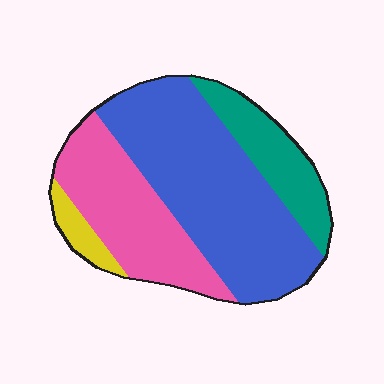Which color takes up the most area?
Blue, at roughly 50%.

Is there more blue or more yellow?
Blue.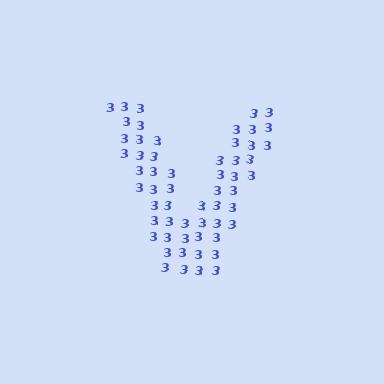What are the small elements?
The small elements are digit 3's.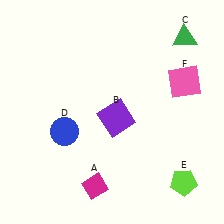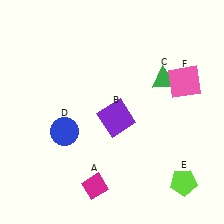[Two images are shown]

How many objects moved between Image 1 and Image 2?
1 object moved between the two images.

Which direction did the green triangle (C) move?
The green triangle (C) moved down.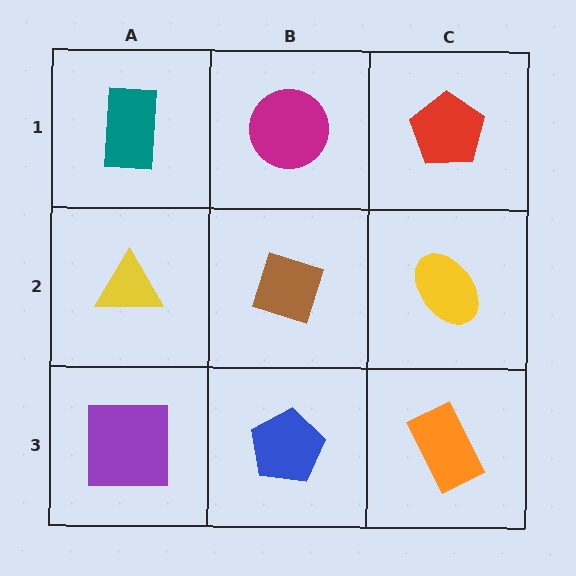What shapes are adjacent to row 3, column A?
A yellow triangle (row 2, column A), a blue pentagon (row 3, column B).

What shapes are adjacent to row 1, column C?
A yellow ellipse (row 2, column C), a magenta circle (row 1, column B).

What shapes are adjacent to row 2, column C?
A red pentagon (row 1, column C), an orange rectangle (row 3, column C), a brown diamond (row 2, column B).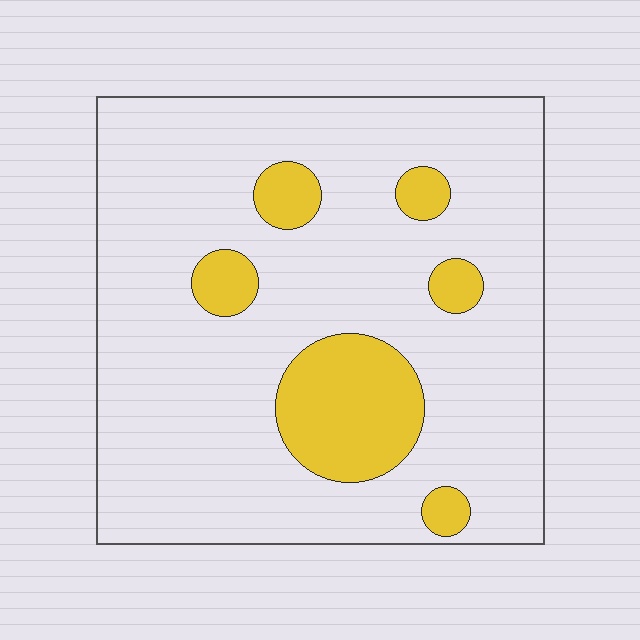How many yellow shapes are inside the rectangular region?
6.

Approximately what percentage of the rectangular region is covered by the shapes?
Approximately 15%.